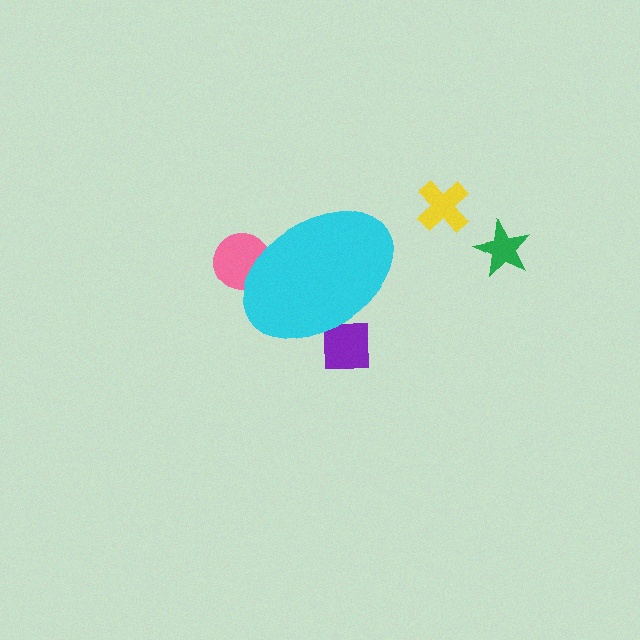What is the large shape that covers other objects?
A cyan ellipse.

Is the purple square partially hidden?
Yes, the purple square is partially hidden behind the cyan ellipse.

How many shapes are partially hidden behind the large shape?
2 shapes are partially hidden.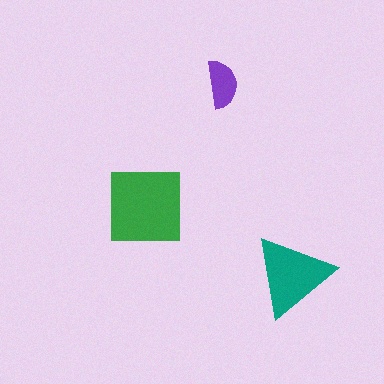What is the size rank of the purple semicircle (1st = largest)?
3rd.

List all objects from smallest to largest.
The purple semicircle, the teal triangle, the green square.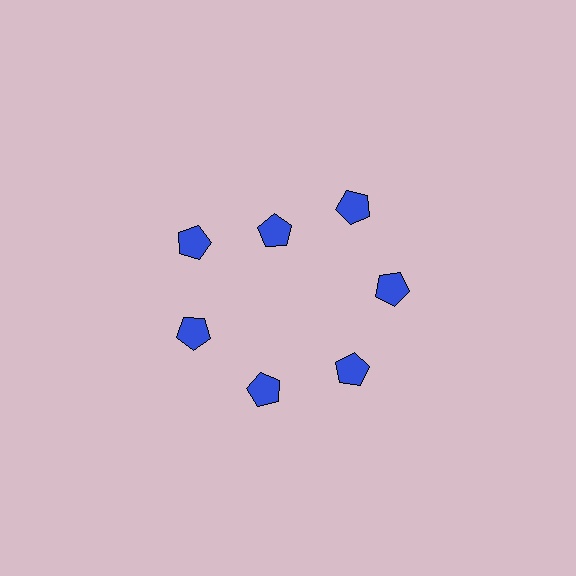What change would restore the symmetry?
The symmetry would be restored by moving it outward, back onto the ring so that all 7 pentagons sit at equal angles and equal distance from the center.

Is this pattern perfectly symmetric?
No. The 7 blue pentagons are arranged in a ring, but one element near the 12 o'clock position is pulled inward toward the center, breaking the 7-fold rotational symmetry.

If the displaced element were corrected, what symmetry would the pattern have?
It would have 7-fold rotational symmetry — the pattern would map onto itself every 51 degrees.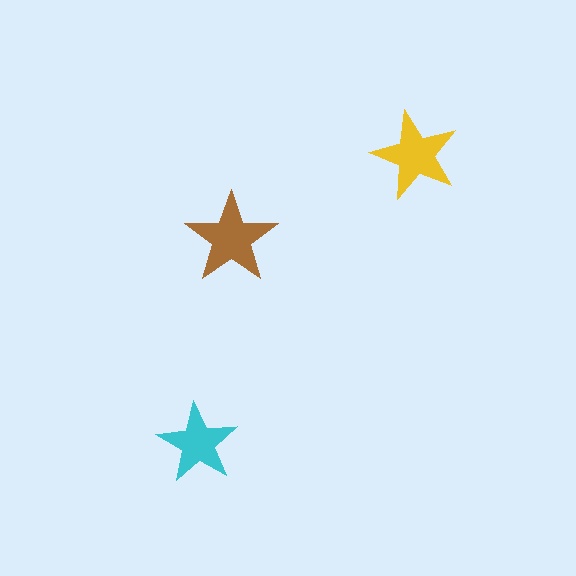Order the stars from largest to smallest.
the brown one, the yellow one, the cyan one.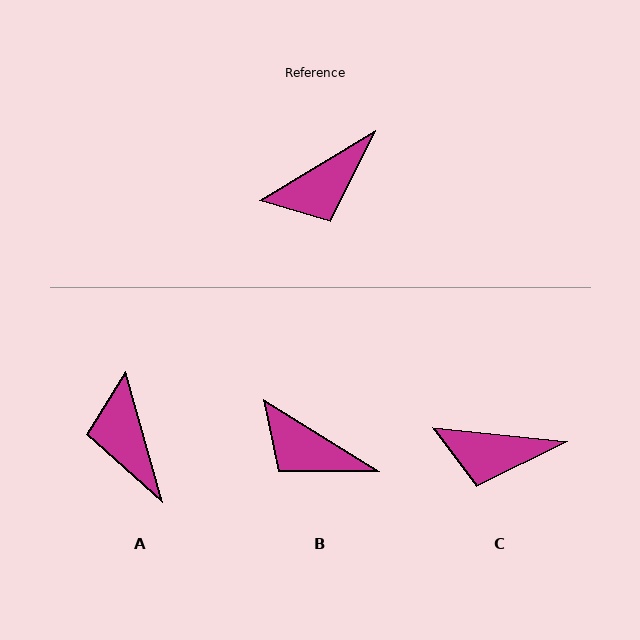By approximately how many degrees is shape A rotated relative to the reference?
Approximately 105 degrees clockwise.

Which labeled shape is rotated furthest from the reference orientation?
A, about 105 degrees away.